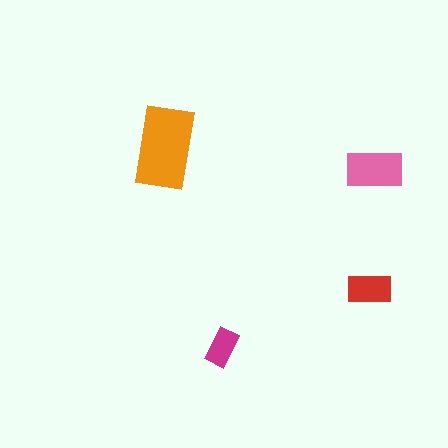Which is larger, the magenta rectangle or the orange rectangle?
The orange one.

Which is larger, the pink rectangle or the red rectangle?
The pink one.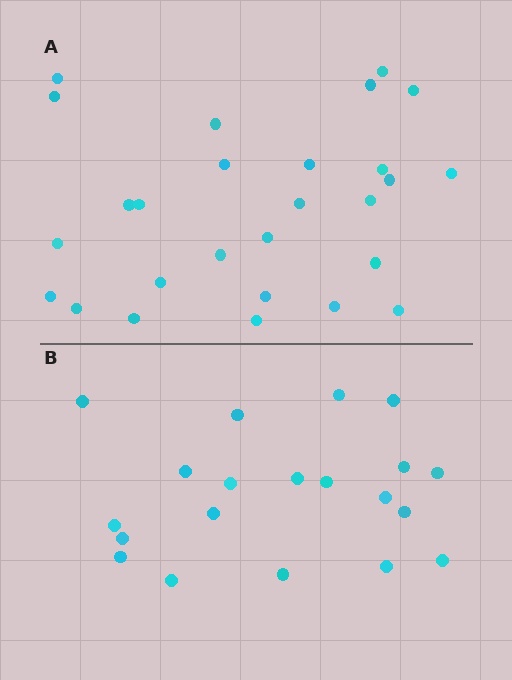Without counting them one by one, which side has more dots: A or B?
Region A (the top region) has more dots.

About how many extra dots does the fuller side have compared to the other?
Region A has roughly 8 or so more dots than region B.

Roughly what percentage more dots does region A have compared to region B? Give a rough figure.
About 35% more.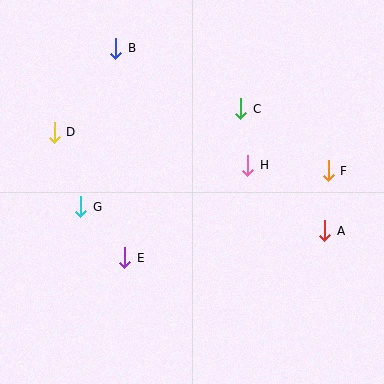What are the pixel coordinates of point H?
Point H is at (248, 165).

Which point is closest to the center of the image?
Point H at (248, 165) is closest to the center.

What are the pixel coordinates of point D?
Point D is at (54, 132).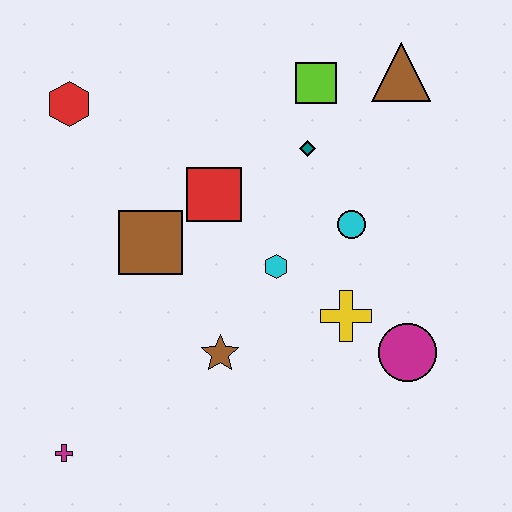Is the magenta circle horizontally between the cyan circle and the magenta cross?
No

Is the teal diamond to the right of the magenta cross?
Yes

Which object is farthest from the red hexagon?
The magenta circle is farthest from the red hexagon.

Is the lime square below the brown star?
No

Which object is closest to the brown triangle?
The lime square is closest to the brown triangle.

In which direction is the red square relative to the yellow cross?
The red square is to the left of the yellow cross.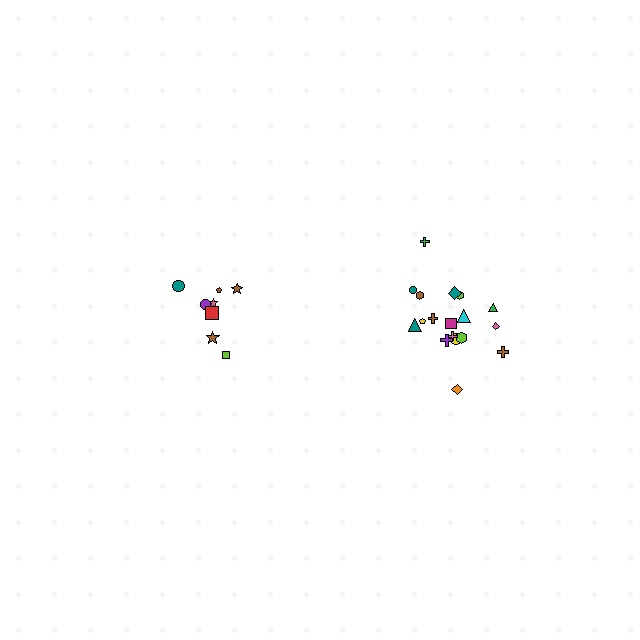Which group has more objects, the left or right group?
The right group.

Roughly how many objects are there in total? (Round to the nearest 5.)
Roughly 25 objects in total.